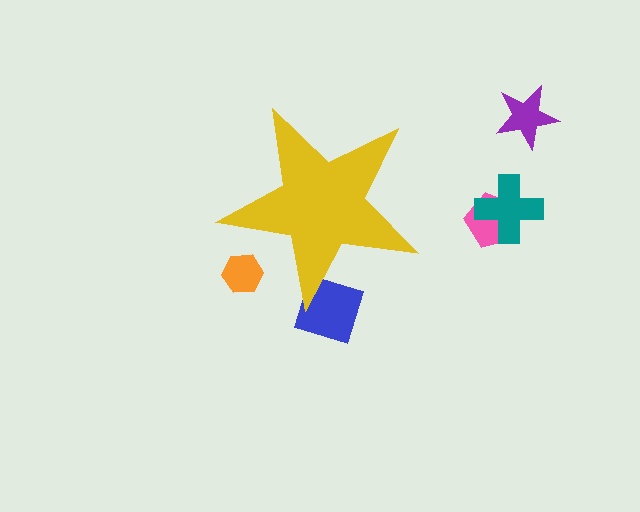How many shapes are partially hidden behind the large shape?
2 shapes are partially hidden.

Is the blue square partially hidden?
Yes, the blue square is partially hidden behind the yellow star.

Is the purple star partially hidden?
No, the purple star is fully visible.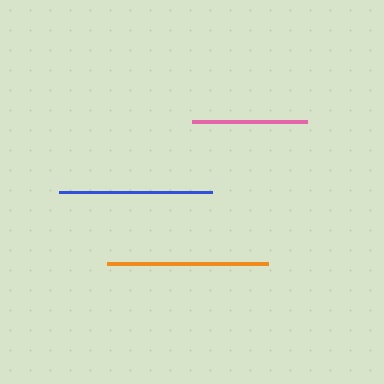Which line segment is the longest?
The orange line is the longest at approximately 160 pixels.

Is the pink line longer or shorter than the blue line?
The blue line is longer than the pink line.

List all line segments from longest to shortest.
From longest to shortest: orange, blue, pink.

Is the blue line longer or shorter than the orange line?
The orange line is longer than the blue line.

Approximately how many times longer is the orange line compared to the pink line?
The orange line is approximately 1.4 times the length of the pink line.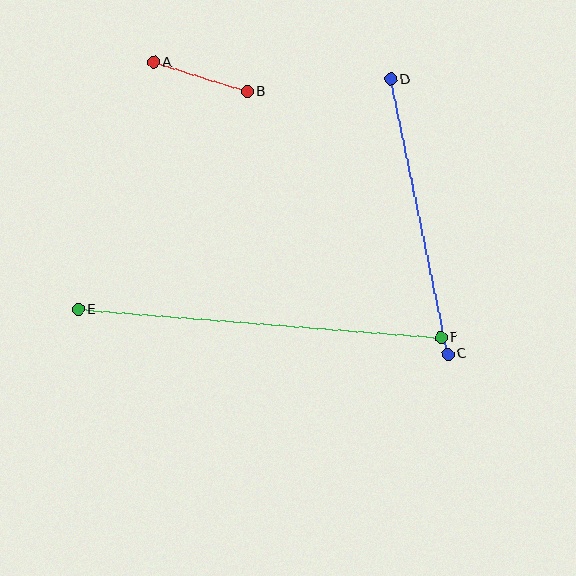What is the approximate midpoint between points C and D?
The midpoint is at approximately (419, 217) pixels.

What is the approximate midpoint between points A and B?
The midpoint is at approximately (201, 77) pixels.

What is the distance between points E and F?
The distance is approximately 364 pixels.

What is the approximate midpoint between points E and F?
The midpoint is at approximately (260, 323) pixels.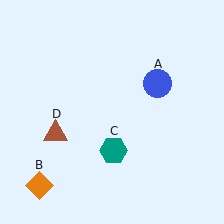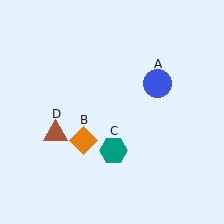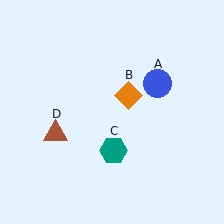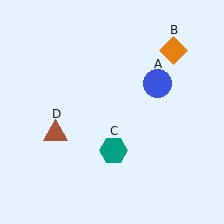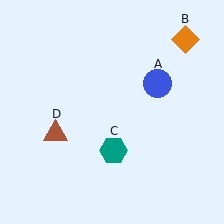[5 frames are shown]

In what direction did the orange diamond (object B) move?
The orange diamond (object B) moved up and to the right.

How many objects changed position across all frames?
1 object changed position: orange diamond (object B).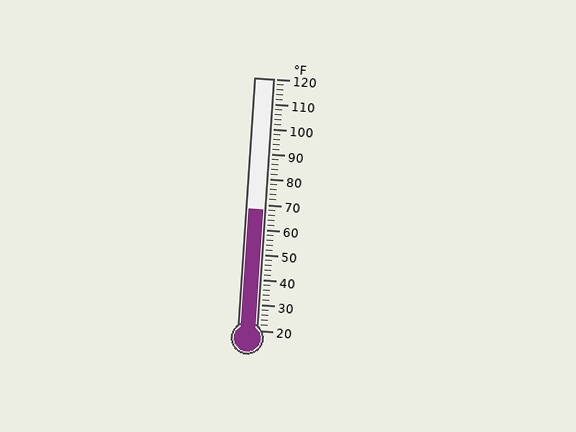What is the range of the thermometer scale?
The thermometer scale ranges from 20°F to 120°F.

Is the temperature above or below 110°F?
The temperature is below 110°F.